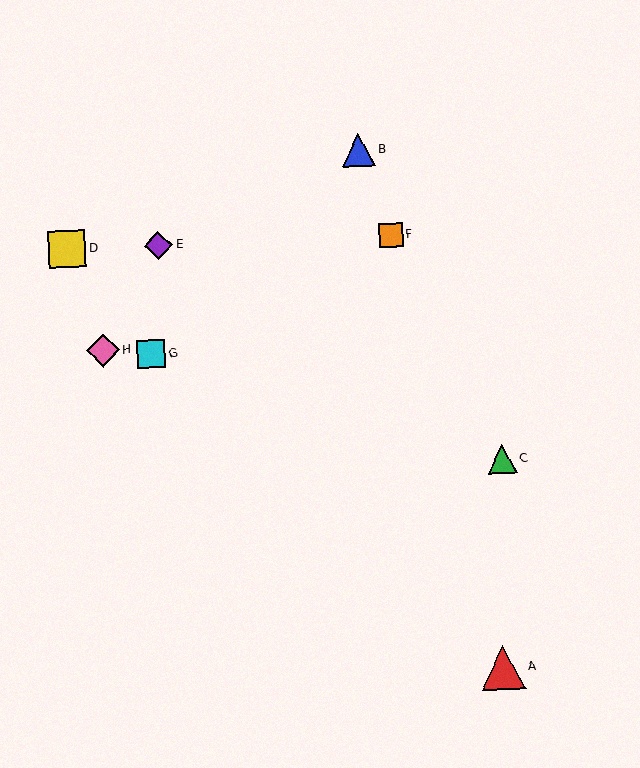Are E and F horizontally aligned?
Yes, both are at y≈245.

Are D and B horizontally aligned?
No, D is at y≈249 and B is at y≈150.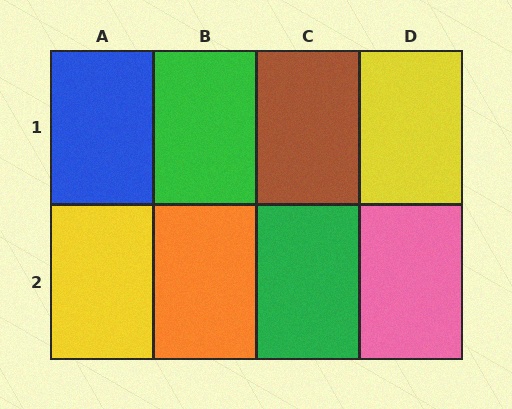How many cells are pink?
1 cell is pink.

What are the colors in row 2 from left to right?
Yellow, orange, green, pink.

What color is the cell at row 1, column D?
Yellow.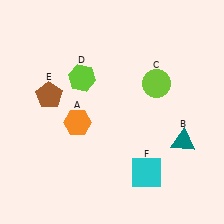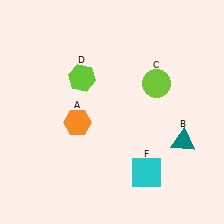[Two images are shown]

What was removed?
The brown pentagon (E) was removed in Image 2.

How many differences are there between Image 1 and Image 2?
There is 1 difference between the two images.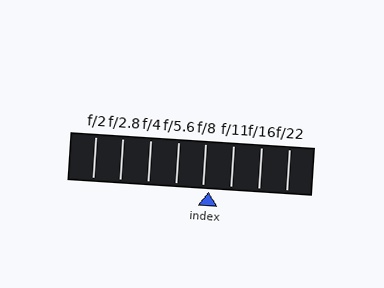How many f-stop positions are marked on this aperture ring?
There are 8 f-stop positions marked.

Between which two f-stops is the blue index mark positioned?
The index mark is between f/8 and f/11.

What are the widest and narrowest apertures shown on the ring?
The widest aperture shown is f/2 and the narrowest is f/22.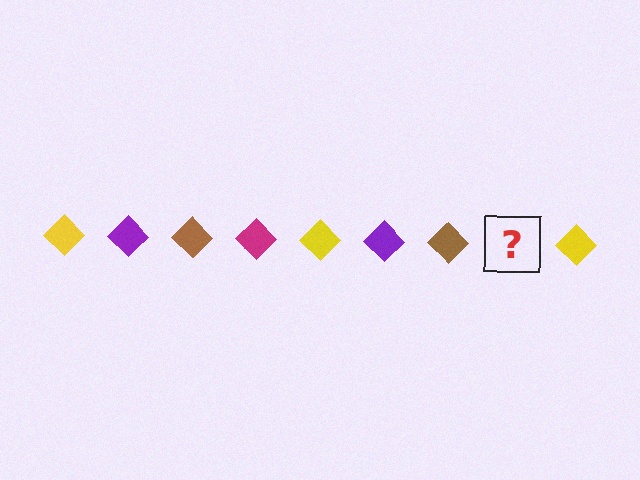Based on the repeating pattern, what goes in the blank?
The blank should be a magenta diamond.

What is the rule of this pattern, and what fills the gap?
The rule is that the pattern cycles through yellow, purple, brown, magenta diamonds. The gap should be filled with a magenta diamond.